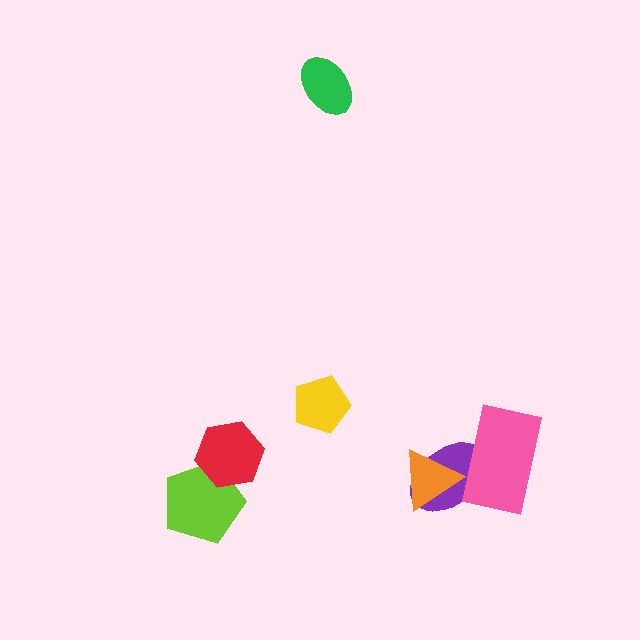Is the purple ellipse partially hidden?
Yes, it is partially covered by another shape.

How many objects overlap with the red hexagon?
1 object overlaps with the red hexagon.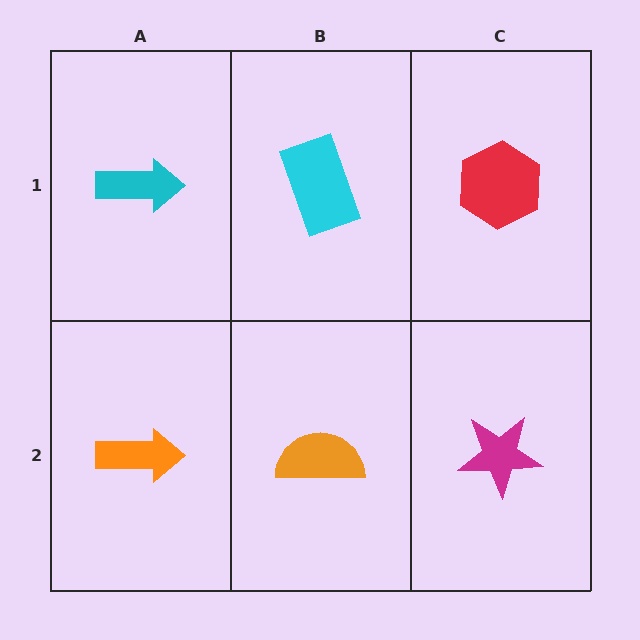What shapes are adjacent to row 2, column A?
A cyan arrow (row 1, column A), an orange semicircle (row 2, column B).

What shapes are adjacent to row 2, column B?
A cyan rectangle (row 1, column B), an orange arrow (row 2, column A), a magenta star (row 2, column C).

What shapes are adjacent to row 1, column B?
An orange semicircle (row 2, column B), a cyan arrow (row 1, column A), a red hexagon (row 1, column C).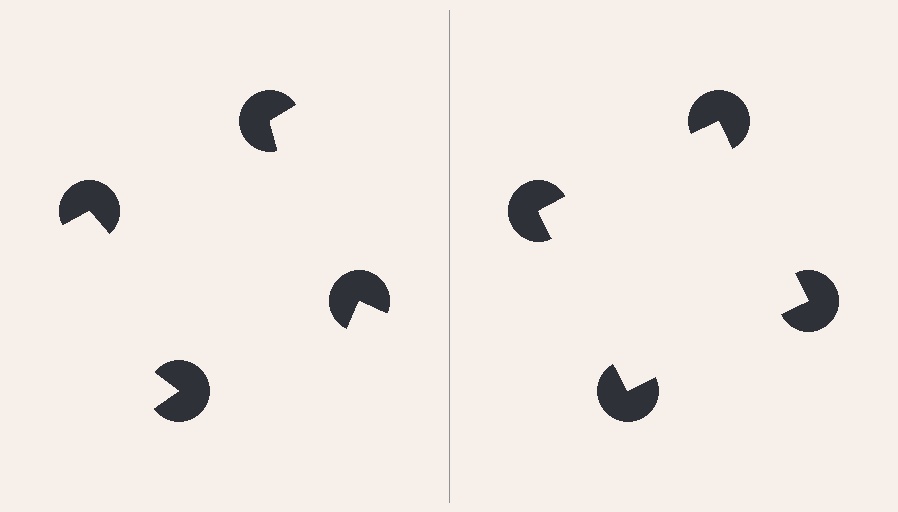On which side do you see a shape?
An illusory square appears on the right side. On the left side the wedge cuts are rotated, so no coherent shape forms.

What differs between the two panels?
The pac-man discs are positioned identically on both sides; only the wedge orientations differ. On the right they align to a square; on the left they are misaligned.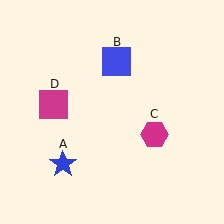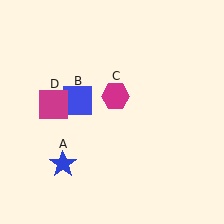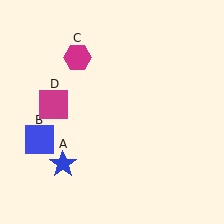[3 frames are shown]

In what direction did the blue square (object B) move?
The blue square (object B) moved down and to the left.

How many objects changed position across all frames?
2 objects changed position: blue square (object B), magenta hexagon (object C).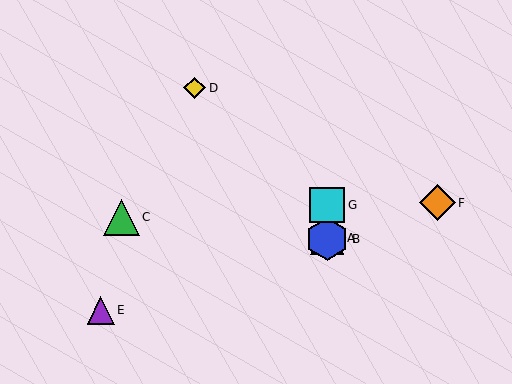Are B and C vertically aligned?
No, B is at x≈327 and C is at x≈121.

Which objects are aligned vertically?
Objects A, B, G are aligned vertically.